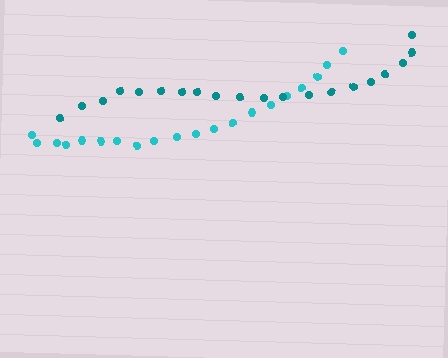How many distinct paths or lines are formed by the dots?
There are 2 distinct paths.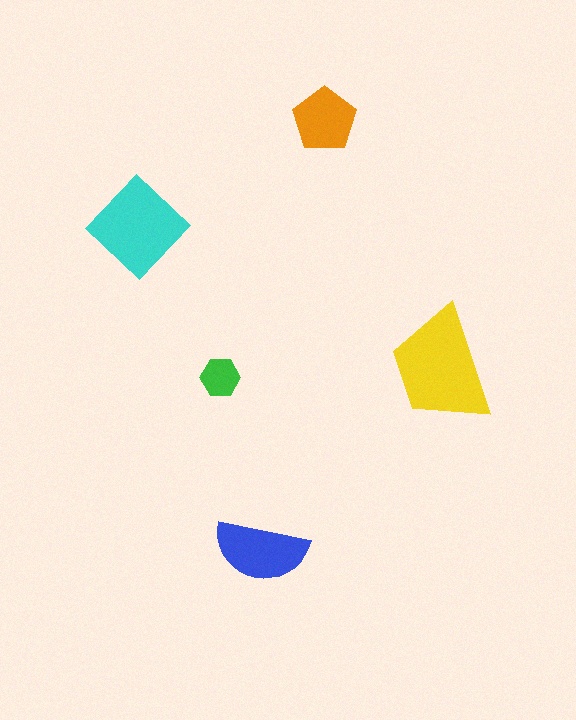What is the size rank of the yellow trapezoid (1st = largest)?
1st.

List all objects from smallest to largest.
The green hexagon, the orange pentagon, the blue semicircle, the cyan diamond, the yellow trapezoid.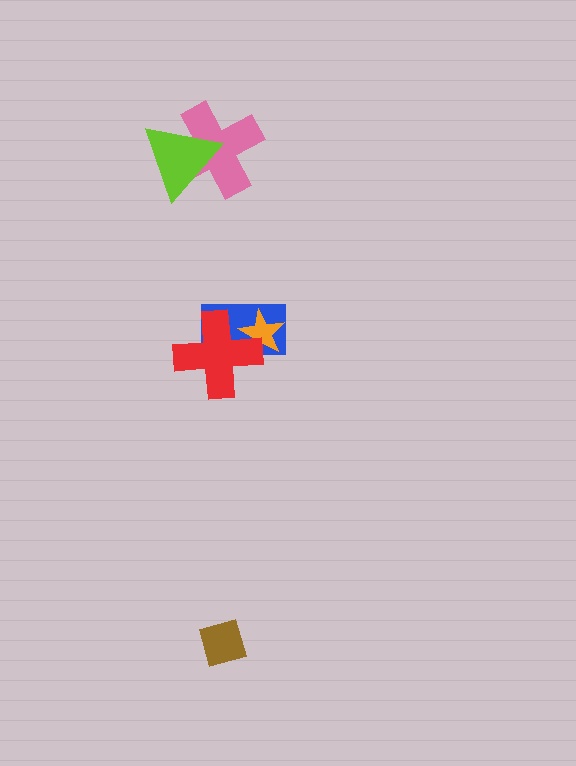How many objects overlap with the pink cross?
1 object overlaps with the pink cross.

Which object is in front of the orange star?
The red cross is in front of the orange star.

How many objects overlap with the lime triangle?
1 object overlaps with the lime triangle.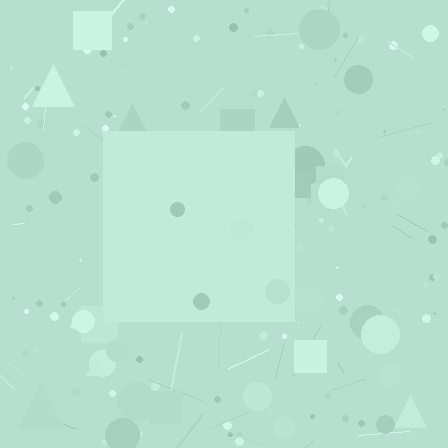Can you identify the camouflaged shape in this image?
The camouflaged shape is a square.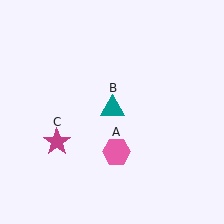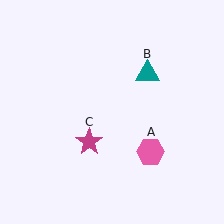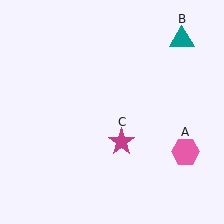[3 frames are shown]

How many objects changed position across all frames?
3 objects changed position: pink hexagon (object A), teal triangle (object B), magenta star (object C).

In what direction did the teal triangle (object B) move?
The teal triangle (object B) moved up and to the right.